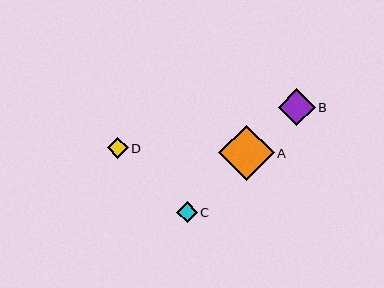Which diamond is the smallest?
Diamond C is the smallest with a size of approximately 21 pixels.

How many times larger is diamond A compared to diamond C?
Diamond A is approximately 2.7 times the size of diamond C.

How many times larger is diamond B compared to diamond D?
Diamond B is approximately 1.8 times the size of diamond D.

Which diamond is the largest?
Diamond A is the largest with a size of approximately 56 pixels.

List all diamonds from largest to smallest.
From largest to smallest: A, B, D, C.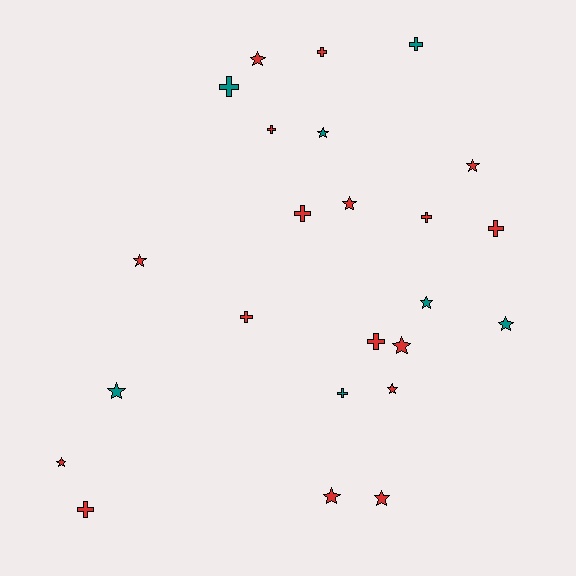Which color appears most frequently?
Red, with 17 objects.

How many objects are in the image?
There are 24 objects.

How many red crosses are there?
There are 8 red crosses.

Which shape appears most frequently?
Star, with 13 objects.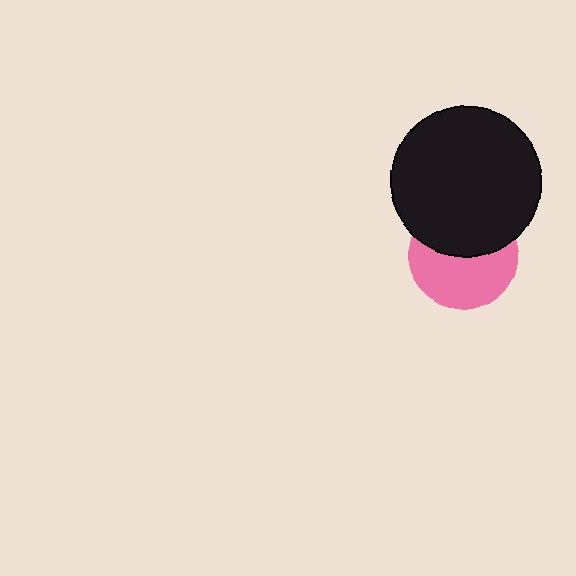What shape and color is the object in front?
The object in front is a black circle.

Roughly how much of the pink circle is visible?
About half of it is visible (roughly 55%).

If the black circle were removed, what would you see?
You would see the complete pink circle.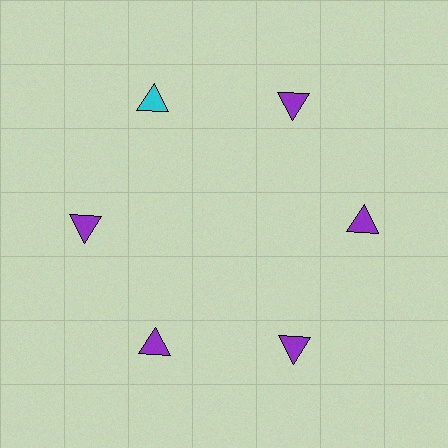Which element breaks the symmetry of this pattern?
The cyan triangle at roughly the 11 o'clock position breaks the symmetry. All other shapes are purple triangles.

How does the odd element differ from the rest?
It has a different color: cyan instead of purple.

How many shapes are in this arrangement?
There are 6 shapes arranged in a ring pattern.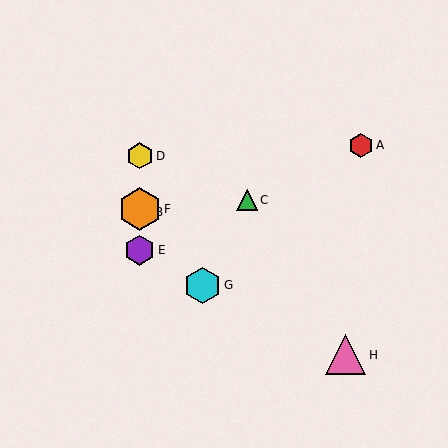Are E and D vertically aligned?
Yes, both are at x≈140.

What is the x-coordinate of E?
Object E is at x≈140.